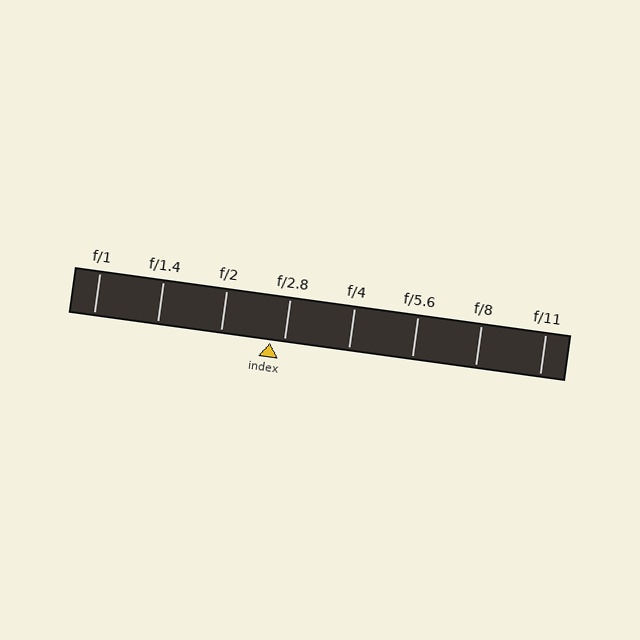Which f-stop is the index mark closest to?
The index mark is closest to f/2.8.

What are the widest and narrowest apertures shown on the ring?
The widest aperture shown is f/1 and the narrowest is f/11.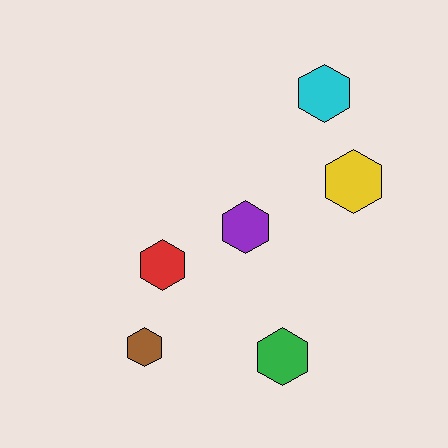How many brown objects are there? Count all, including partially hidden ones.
There is 1 brown object.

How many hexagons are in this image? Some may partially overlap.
There are 6 hexagons.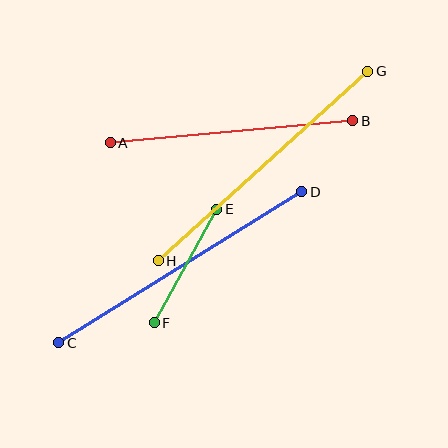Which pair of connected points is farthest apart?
Points C and D are farthest apart.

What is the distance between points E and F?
The distance is approximately 130 pixels.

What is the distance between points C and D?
The distance is approximately 286 pixels.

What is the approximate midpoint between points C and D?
The midpoint is at approximately (180, 267) pixels.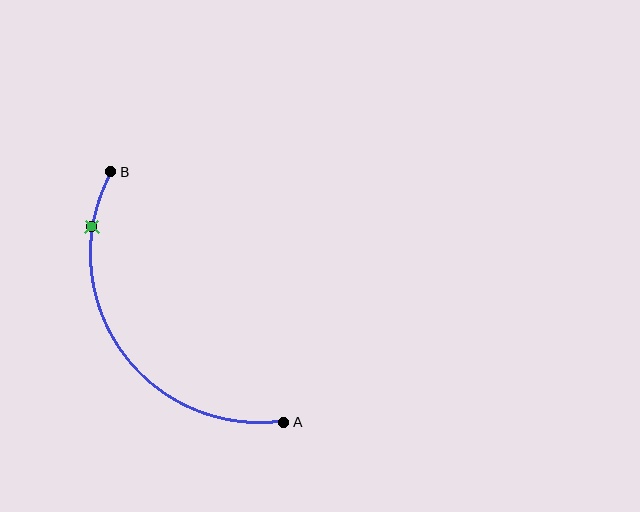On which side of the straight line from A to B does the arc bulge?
The arc bulges below and to the left of the straight line connecting A and B.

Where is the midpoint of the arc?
The arc midpoint is the point on the curve farthest from the straight line joining A and B. It sits below and to the left of that line.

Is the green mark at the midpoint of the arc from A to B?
No. The green mark lies on the arc but is closer to endpoint B. The arc midpoint would be at the point on the curve equidistant along the arc from both A and B.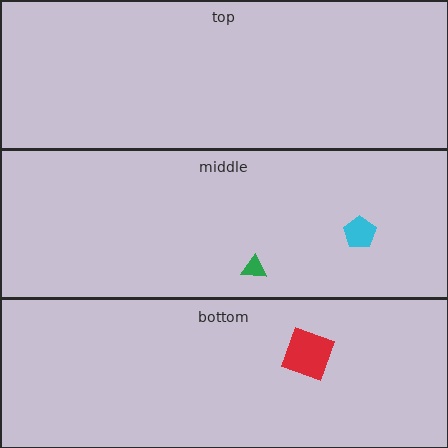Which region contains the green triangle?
The middle region.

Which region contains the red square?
The bottom region.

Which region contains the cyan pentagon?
The middle region.